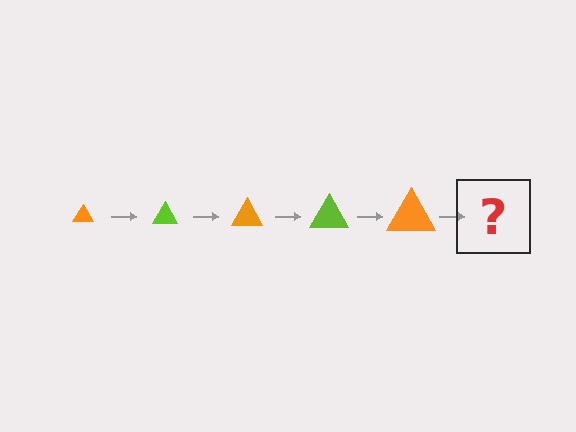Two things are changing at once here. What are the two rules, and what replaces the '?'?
The two rules are that the triangle grows larger each step and the color cycles through orange and lime. The '?' should be a lime triangle, larger than the previous one.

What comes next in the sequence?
The next element should be a lime triangle, larger than the previous one.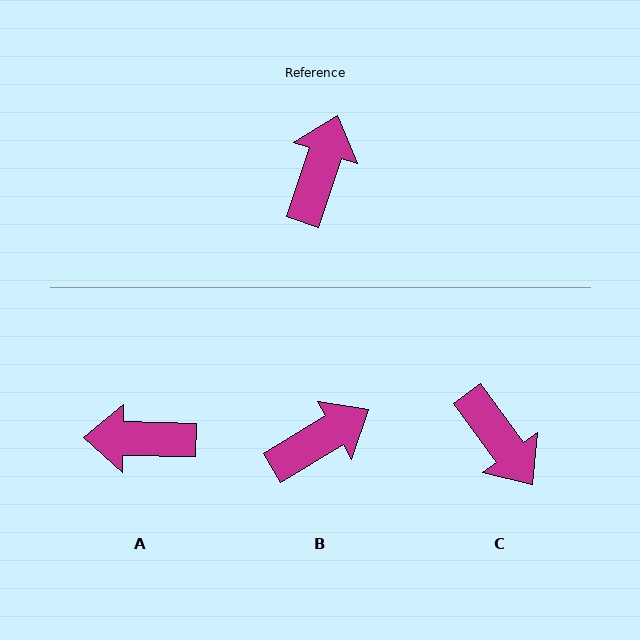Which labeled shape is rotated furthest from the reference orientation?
C, about 125 degrees away.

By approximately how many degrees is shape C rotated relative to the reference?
Approximately 125 degrees clockwise.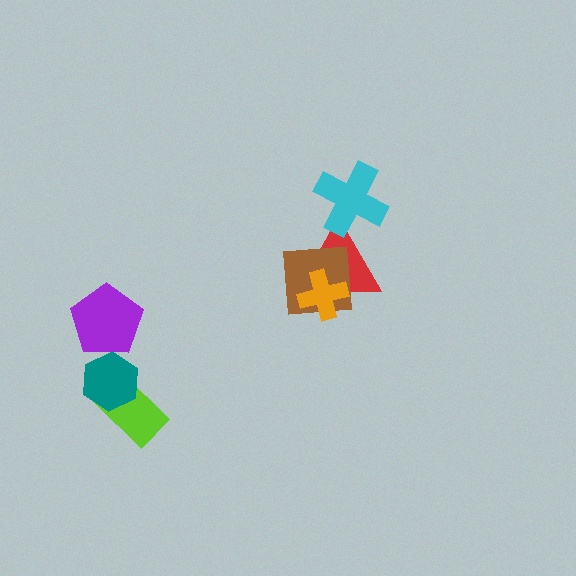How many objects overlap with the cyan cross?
1 object overlaps with the cyan cross.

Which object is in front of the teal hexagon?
The purple pentagon is in front of the teal hexagon.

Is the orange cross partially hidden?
No, no other shape covers it.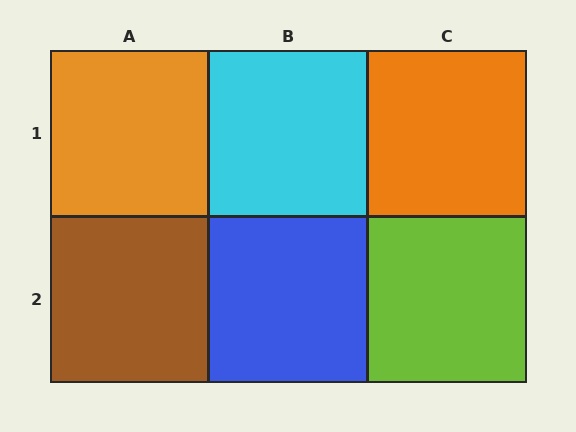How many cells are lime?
1 cell is lime.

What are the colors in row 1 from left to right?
Orange, cyan, orange.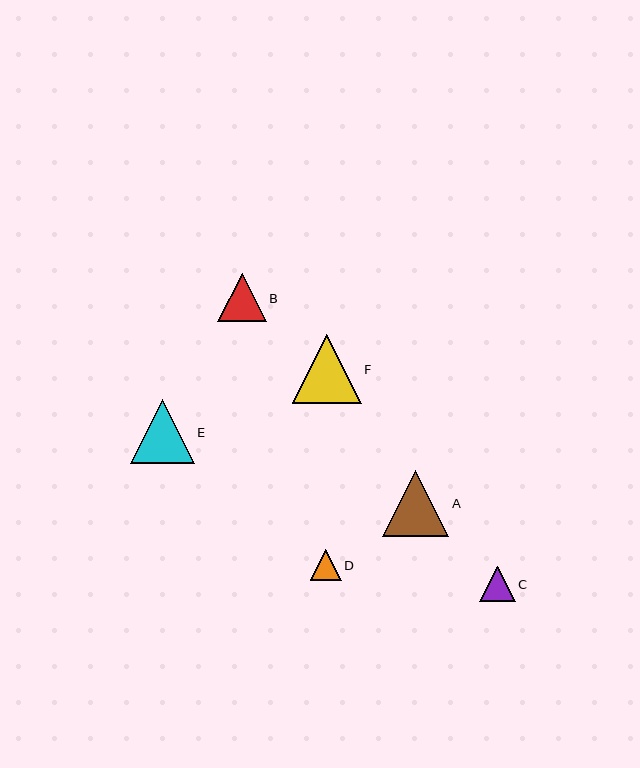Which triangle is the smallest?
Triangle D is the smallest with a size of approximately 31 pixels.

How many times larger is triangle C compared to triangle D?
Triangle C is approximately 1.1 times the size of triangle D.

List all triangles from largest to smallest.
From largest to smallest: F, A, E, B, C, D.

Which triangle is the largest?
Triangle F is the largest with a size of approximately 69 pixels.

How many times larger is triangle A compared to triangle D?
Triangle A is approximately 2.1 times the size of triangle D.